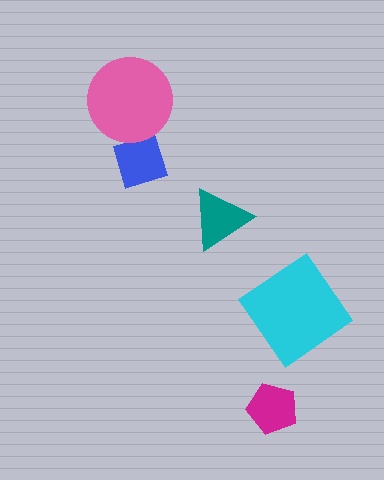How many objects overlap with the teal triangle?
0 objects overlap with the teal triangle.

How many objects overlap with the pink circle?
1 object overlaps with the pink circle.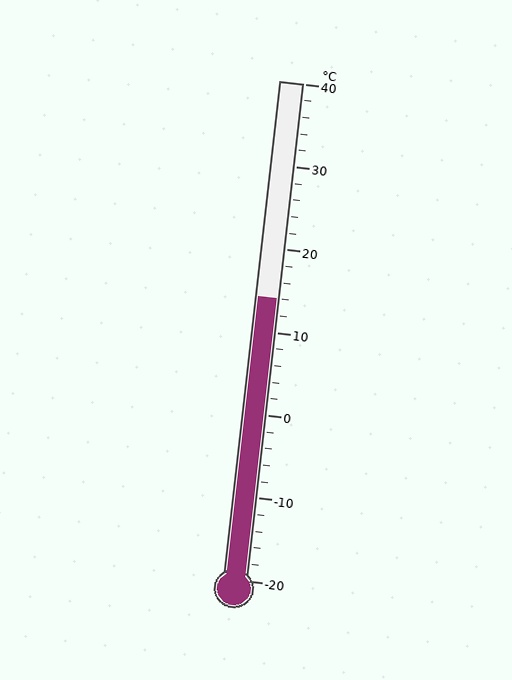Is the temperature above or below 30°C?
The temperature is below 30°C.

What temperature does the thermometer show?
The thermometer shows approximately 14°C.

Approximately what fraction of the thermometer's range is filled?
The thermometer is filled to approximately 55% of its range.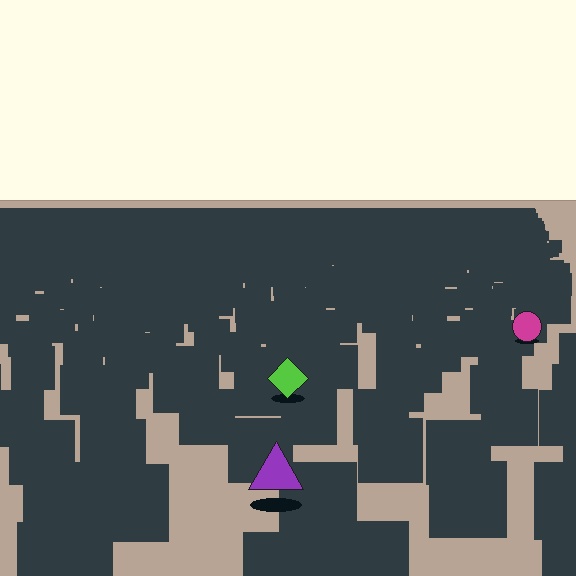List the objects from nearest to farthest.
From nearest to farthest: the purple triangle, the lime diamond, the magenta circle.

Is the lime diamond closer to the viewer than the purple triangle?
No. The purple triangle is closer — you can tell from the texture gradient: the ground texture is coarser near it.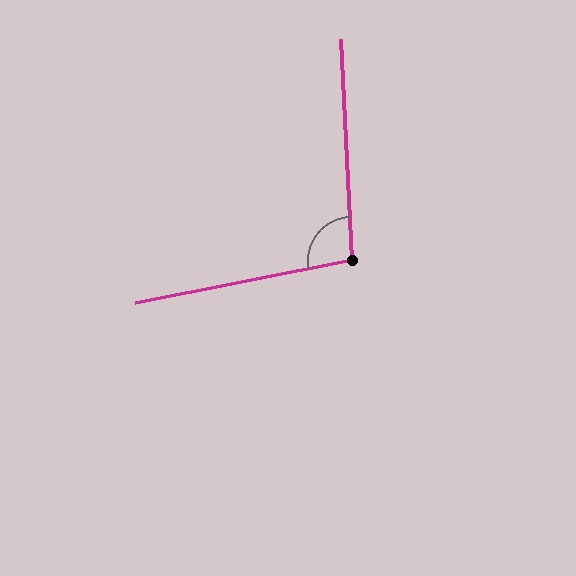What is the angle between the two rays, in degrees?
Approximately 98 degrees.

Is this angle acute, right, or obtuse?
It is obtuse.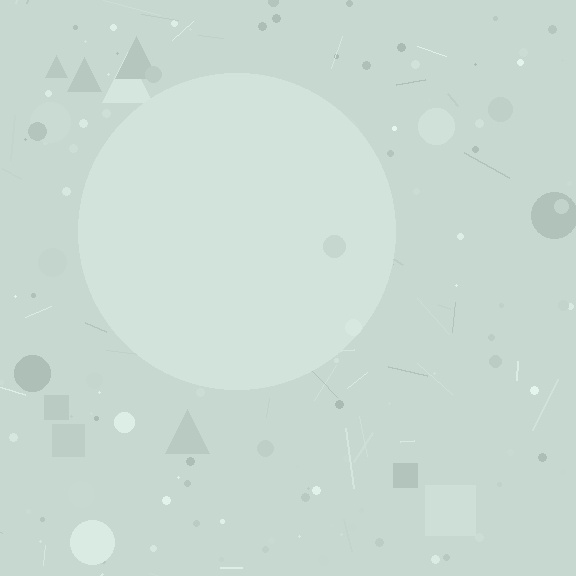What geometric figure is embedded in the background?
A circle is embedded in the background.